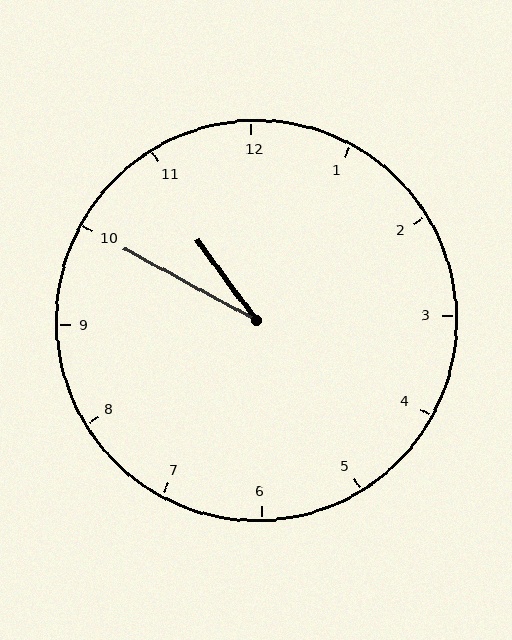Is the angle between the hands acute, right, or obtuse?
It is acute.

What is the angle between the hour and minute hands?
Approximately 25 degrees.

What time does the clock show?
10:50.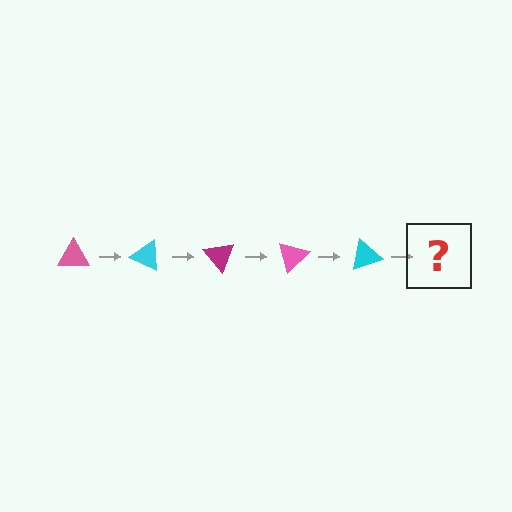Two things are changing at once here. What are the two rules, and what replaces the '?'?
The two rules are that it rotates 25 degrees each step and the color cycles through pink, cyan, and magenta. The '?' should be a magenta triangle, rotated 125 degrees from the start.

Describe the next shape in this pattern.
It should be a magenta triangle, rotated 125 degrees from the start.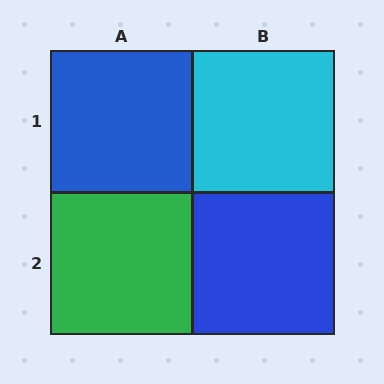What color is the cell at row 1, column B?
Cyan.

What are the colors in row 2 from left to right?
Green, blue.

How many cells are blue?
2 cells are blue.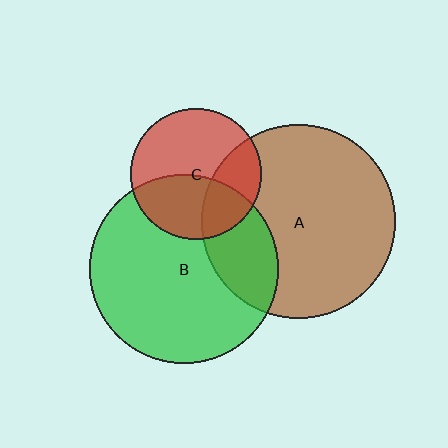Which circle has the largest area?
Circle A (brown).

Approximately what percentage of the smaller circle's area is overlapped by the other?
Approximately 40%.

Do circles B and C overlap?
Yes.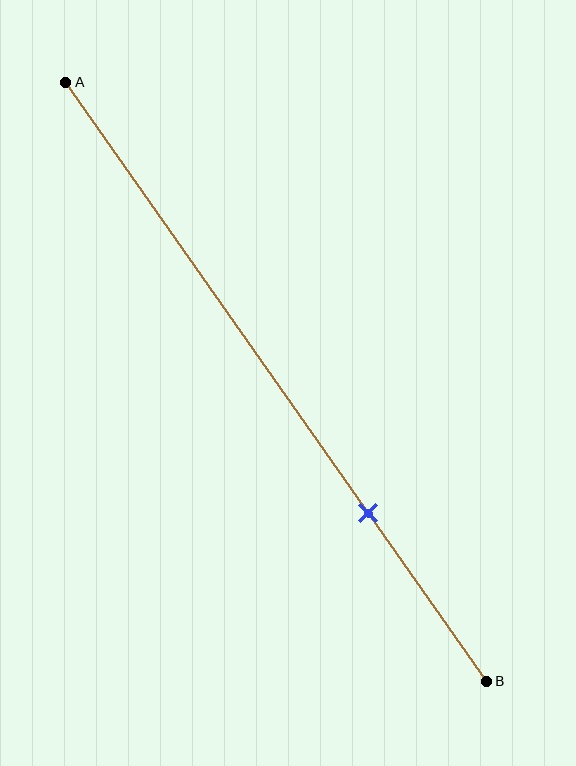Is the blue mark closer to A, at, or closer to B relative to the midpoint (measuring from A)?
The blue mark is closer to point B than the midpoint of segment AB.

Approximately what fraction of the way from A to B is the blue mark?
The blue mark is approximately 70% of the way from A to B.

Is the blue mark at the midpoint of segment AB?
No, the mark is at about 70% from A, not at the 50% midpoint.